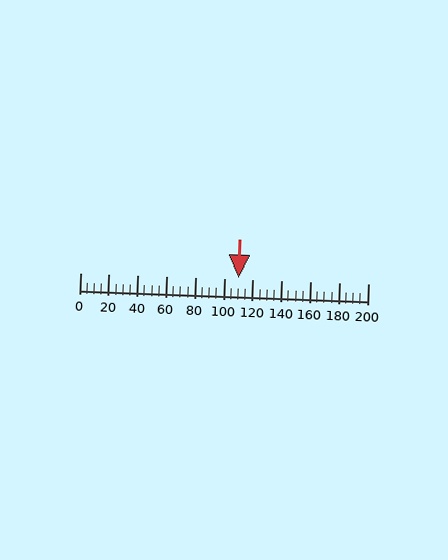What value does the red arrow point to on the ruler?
The red arrow points to approximately 110.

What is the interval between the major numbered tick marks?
The major tick marks are spaced 20 units apart.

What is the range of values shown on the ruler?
The ruler shows values from 0 to 200.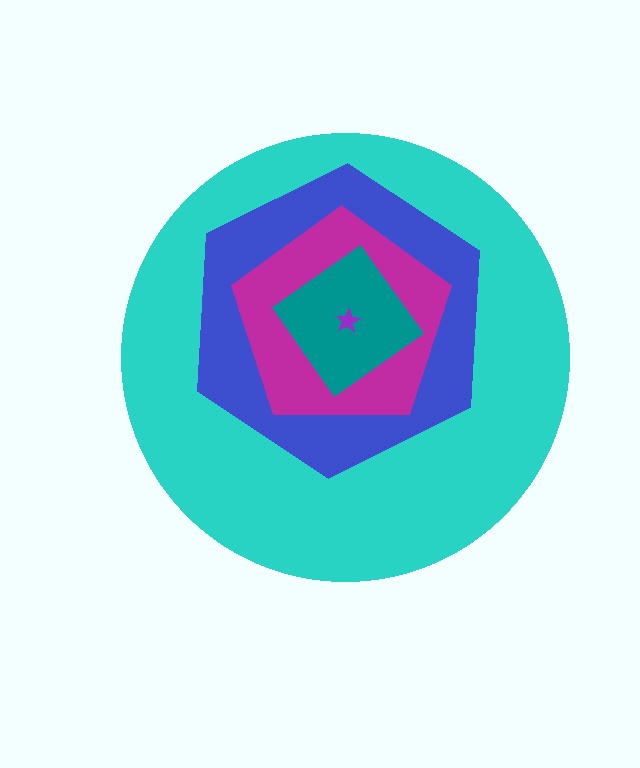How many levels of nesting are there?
5.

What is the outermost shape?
The cyan circle.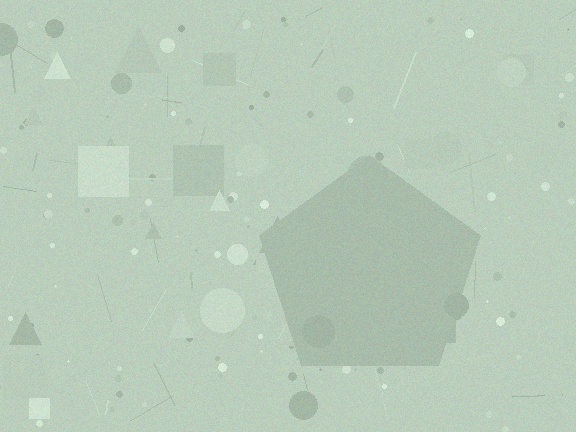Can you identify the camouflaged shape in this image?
The camouflaged shape is a pentagon.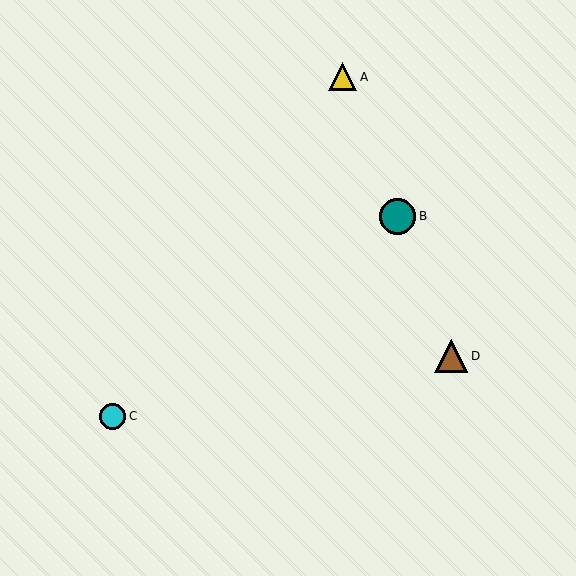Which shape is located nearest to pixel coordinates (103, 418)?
The cyan circle (labeled C) at (113, 416) is nearest to that location.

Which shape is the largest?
The teal circle (labeled B) is the largest.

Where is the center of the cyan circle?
The center of the cyan circle is at (113, 416).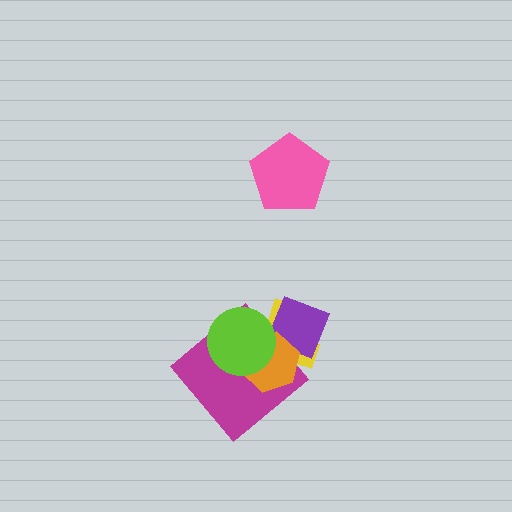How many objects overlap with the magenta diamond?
4 objects overlap with the magenta diamond.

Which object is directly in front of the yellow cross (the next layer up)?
The purple diamond is directly in front of the yellow cross.